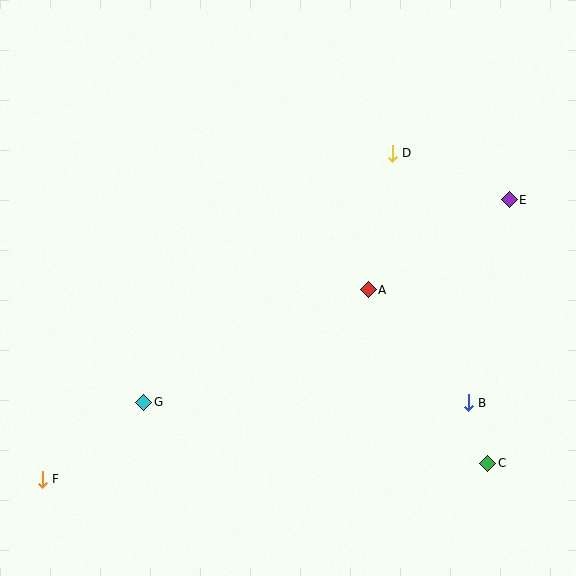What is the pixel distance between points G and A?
The distance between G and A is 251 pixels.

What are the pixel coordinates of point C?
Point C is at (487, 463).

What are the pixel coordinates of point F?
Point F is at (42, 479).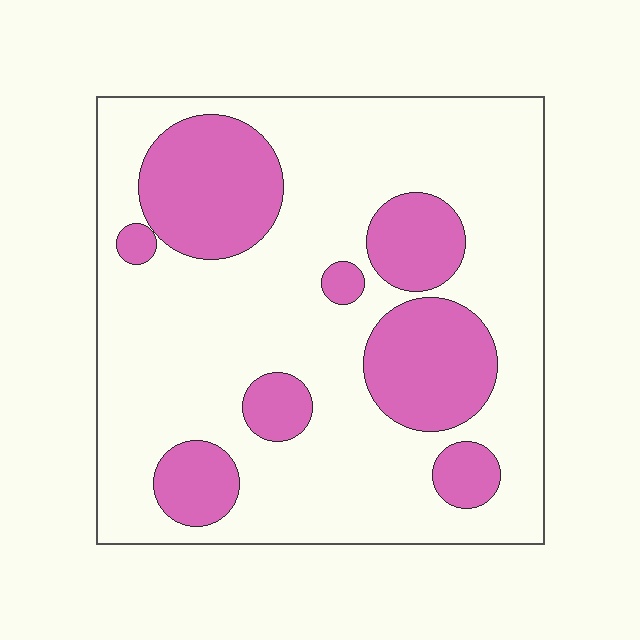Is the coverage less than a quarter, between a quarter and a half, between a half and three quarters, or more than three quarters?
Between a quarter and a half.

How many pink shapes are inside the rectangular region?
8.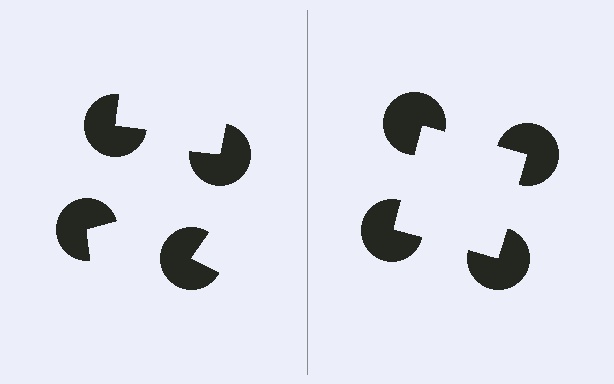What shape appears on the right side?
An illusory square.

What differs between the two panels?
The pac-man discs are positioned identically on both sides; only the wedge orientations differ. On the right they align to a square; on the left they are misaligned.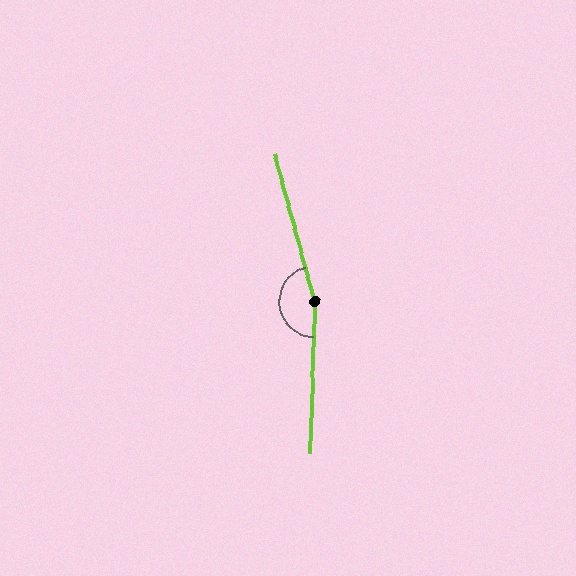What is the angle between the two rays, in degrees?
Approximately 162 degrees.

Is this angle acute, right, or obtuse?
It is obtuse.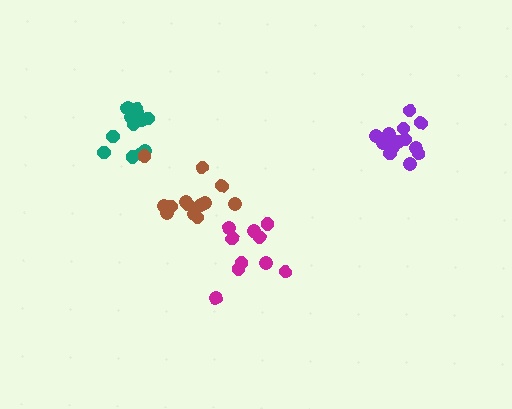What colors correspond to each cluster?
The clusters are colored: teal, purple, brown, magenta.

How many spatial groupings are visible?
There are 4 spatial groupings.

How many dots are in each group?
Group 1: 13 dots, Group 2: 15 dots, Group 3: 13 dots, Group 4: 10 dots (51 total).